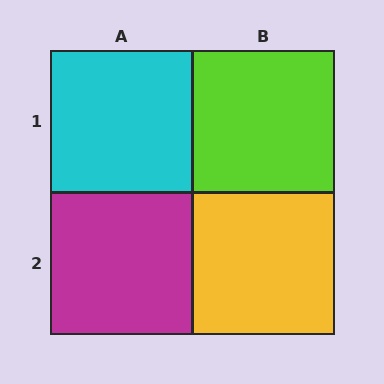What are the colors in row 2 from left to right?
Magenta, yellow.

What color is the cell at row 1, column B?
Lime.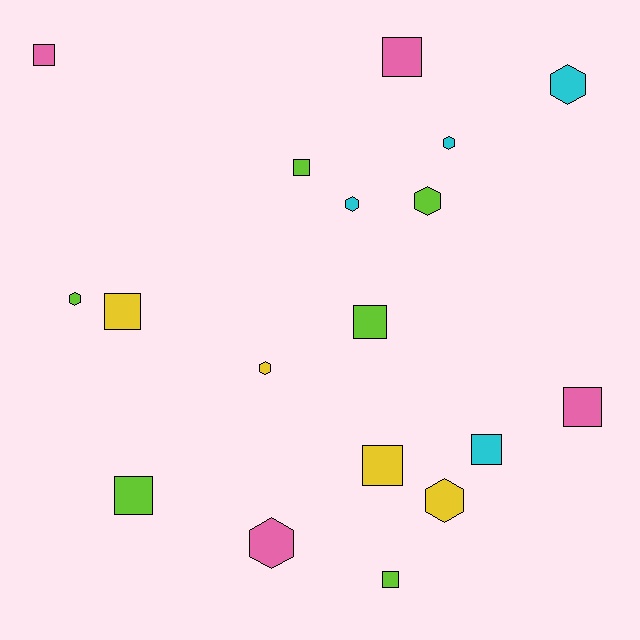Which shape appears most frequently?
Square, with 10 objects.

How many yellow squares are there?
There are 2 yellow squares.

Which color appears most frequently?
Lime, with 6 objects.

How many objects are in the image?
There are 18 objects.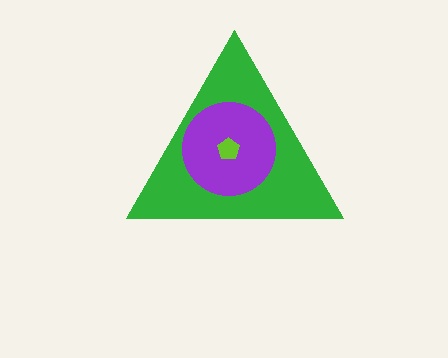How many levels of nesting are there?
3.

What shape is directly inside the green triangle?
The purple circle.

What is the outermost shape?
The green triangle.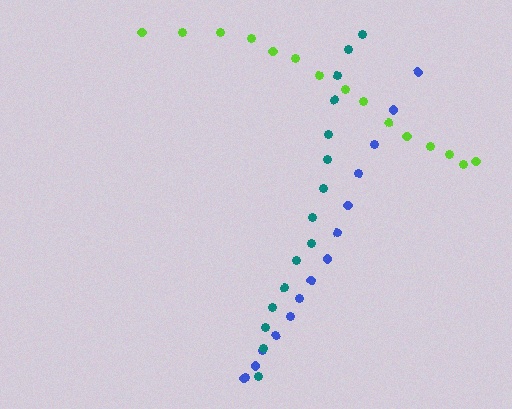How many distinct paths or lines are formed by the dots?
There are 3 distinct paths.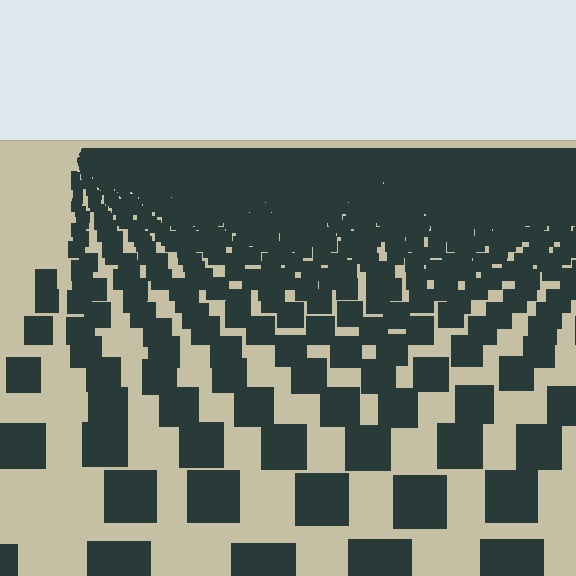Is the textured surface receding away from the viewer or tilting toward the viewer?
The surface is receding away from the viewer. Texture elements get smaller and denser toward the top.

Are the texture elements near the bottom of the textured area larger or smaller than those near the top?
Larger. Near the bottom, elements are closer to the viewer and appear at a bigger on-screen size.